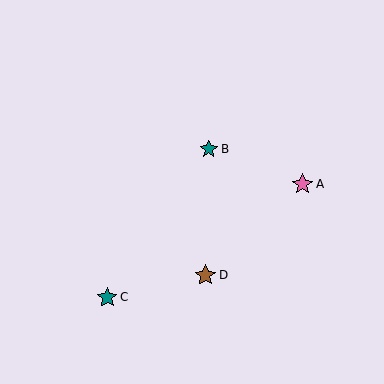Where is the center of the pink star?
The center of the pink star is at (303, 184).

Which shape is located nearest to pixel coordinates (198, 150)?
The teal star (labeled B) at (209, 149) is nearest to that location.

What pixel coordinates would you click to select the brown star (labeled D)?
Click at (205, 275) to select the brown star D.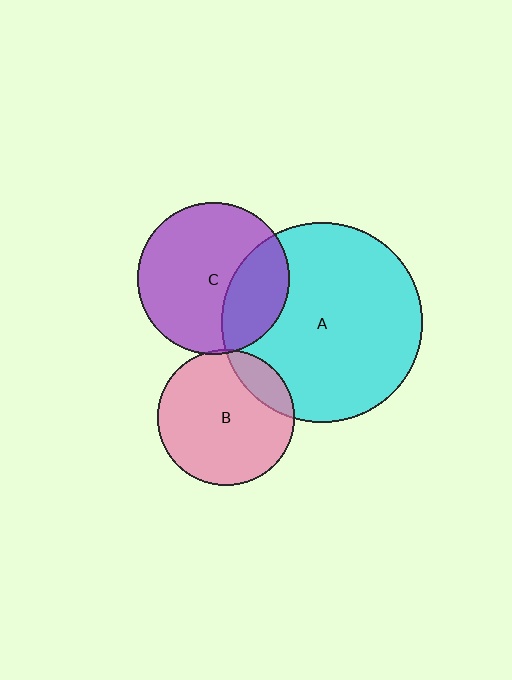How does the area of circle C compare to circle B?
Approximately 1.2 times.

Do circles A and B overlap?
Yes.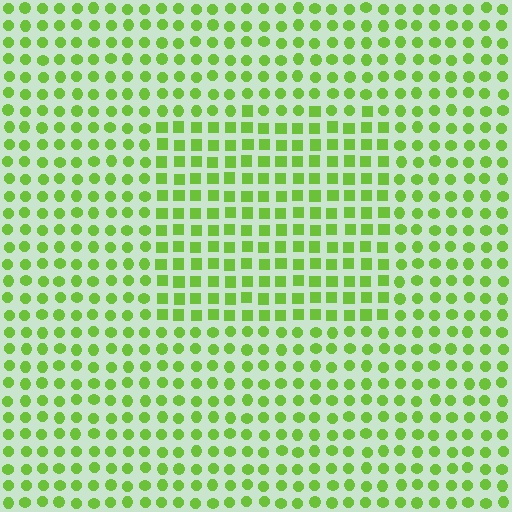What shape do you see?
I see a rectangle.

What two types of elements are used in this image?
The image uses squares inside the rectangle region and circles outside it.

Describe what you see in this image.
The image is filled with small lime elements arranged in a uniform grid. A rectangle-shaped region contains squares, while the surrounding area contains circles. The boundary is defined purely by the change in element shape.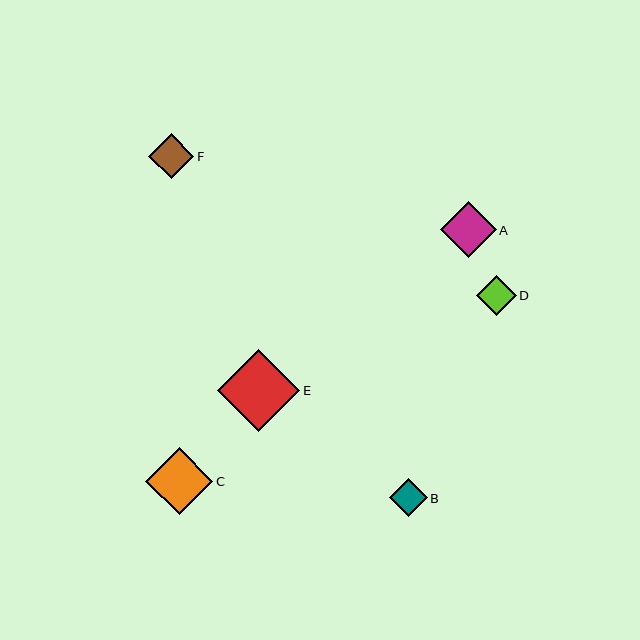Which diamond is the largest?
Diamond E is the largest with a size of approximately 82 pixels.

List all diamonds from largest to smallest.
From largest to smallest: E, C, A, F, D, B.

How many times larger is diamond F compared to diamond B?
Diamond F is approximately 1.2 times the size of diamond B.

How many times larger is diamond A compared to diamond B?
Diamond A is approximately 1.5 times the size of diamond B.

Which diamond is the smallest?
Diamond B is the smallest with a size of approximately 38 pixels.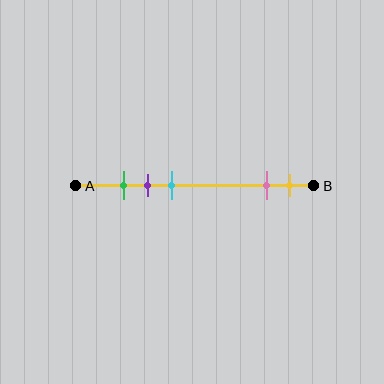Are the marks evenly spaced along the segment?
No, the marks are not evenly spaced.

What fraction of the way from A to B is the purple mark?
The purple mark is approximately 30% (0.3) of the way from A to B.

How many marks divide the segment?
There are 5 marks dividing the segment.